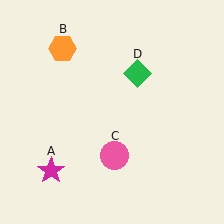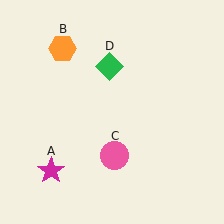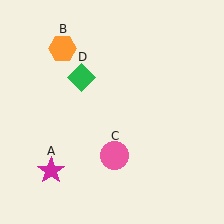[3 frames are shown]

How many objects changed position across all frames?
1 object changed position: green diamond (object D).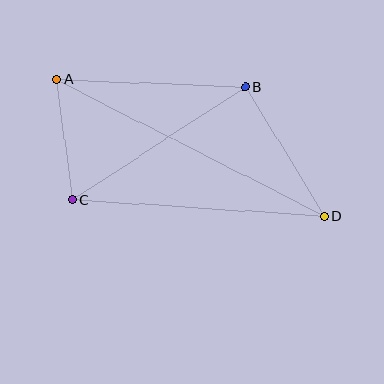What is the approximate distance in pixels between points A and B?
The distance between A and B is approximately 189 pixels.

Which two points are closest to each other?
Points A and C are closest to each other.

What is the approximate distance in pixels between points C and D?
The distance between C and D is approximately 253 pixels.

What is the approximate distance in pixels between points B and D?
The distance between B and D is approximately 151 pixels.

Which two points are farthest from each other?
Points A and D are farthest from each other.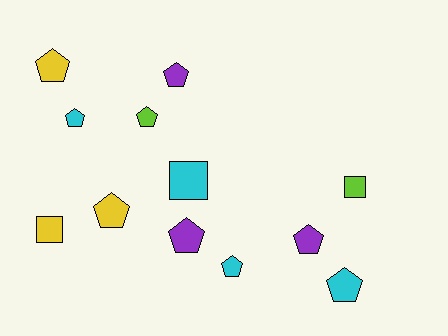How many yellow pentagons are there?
There are 2 yellow pentagons.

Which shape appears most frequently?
Pentagon, with 9 objects.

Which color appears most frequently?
Cyan, with 4 objects.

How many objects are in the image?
There are 12 objects.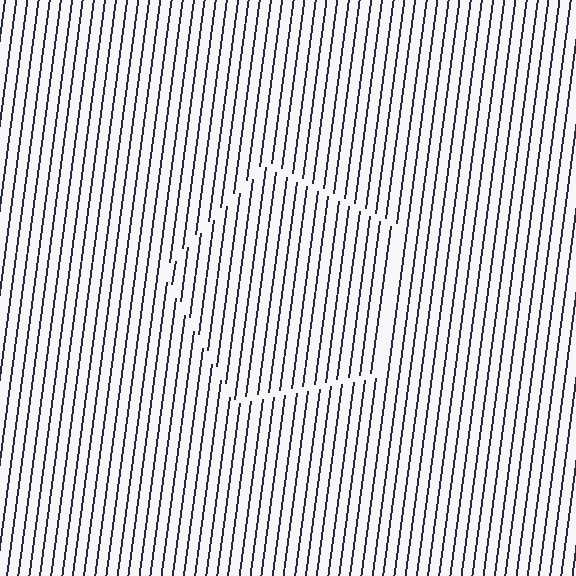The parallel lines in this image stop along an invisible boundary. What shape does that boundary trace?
An illusory pentagon. The interior of the shape contains the same grating, shifted by half a period — the contour is defined by the phase discontinuity where line-ends from the inner and outer gratings abut.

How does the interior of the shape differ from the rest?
The interior of the shape contains the same grating, shifted by half a period — the contour is defined by the phase discontinuity where line-ends from the inner and outer gratings abut.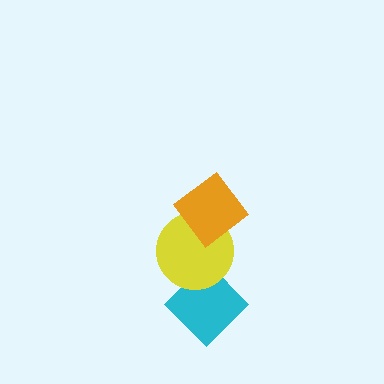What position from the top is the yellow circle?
The yellow circle is 2nd from the top.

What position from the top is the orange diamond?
The orange diamond is 1st from the top.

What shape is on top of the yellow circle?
The orange diamond is on top of the yellow circle.